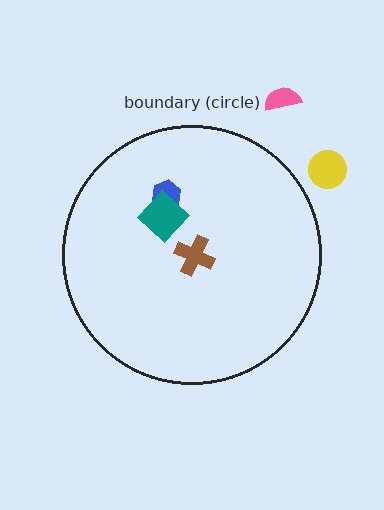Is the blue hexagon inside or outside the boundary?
Inside.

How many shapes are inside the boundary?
3 inside, 2 outside.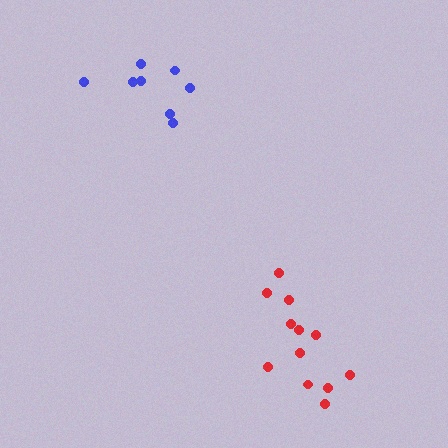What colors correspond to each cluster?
The clusters are colored: red, blue.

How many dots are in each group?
Group 1: 12 dots, Group 2: 8 dots (20 total).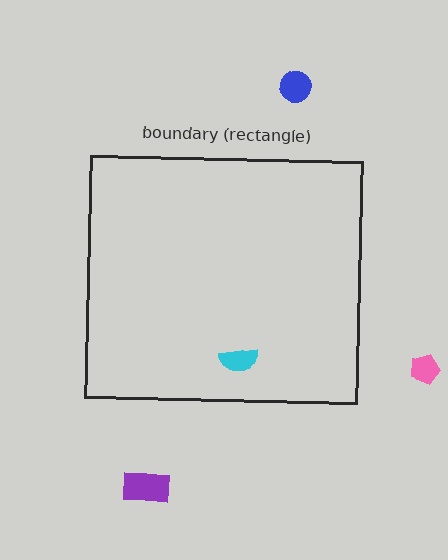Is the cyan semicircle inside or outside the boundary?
Inside.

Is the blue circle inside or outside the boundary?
Outside.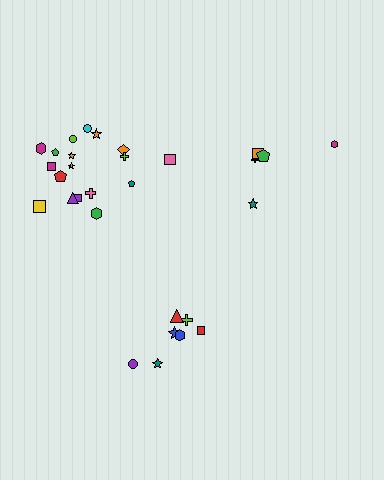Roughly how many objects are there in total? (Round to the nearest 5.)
Roughly 30 objects in total.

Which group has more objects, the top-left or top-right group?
The top-left group.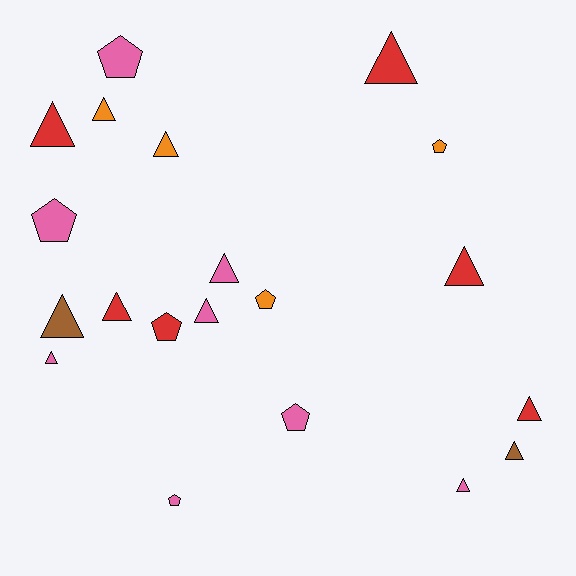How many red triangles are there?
There are 5 red triangles.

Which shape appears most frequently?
Triangle, with 13 objects.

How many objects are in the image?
There are 20 objects.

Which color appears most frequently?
Pink, with 8 objects.